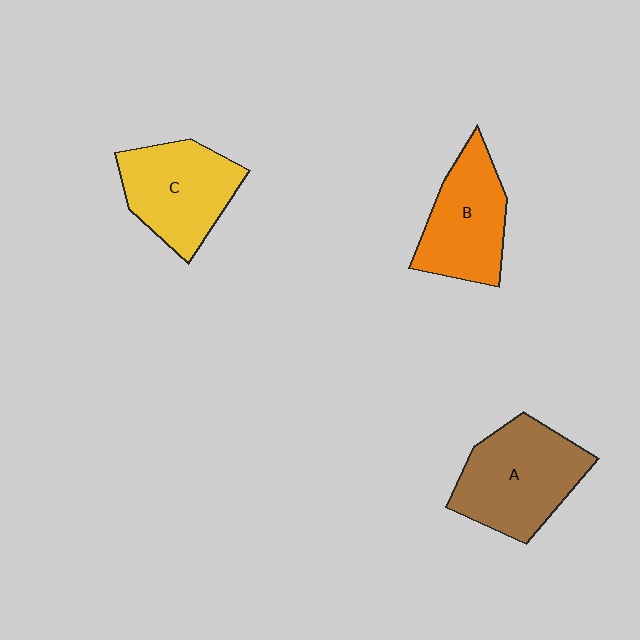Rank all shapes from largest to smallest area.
From largest to smallest: A (brown), C (yellow), B (orange).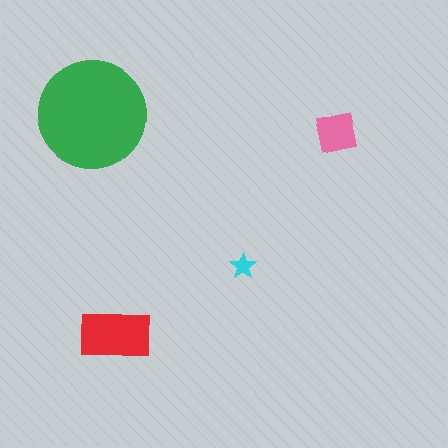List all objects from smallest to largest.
The cyan star, the pink square, the red rectangle, the green circle.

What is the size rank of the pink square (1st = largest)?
3rd.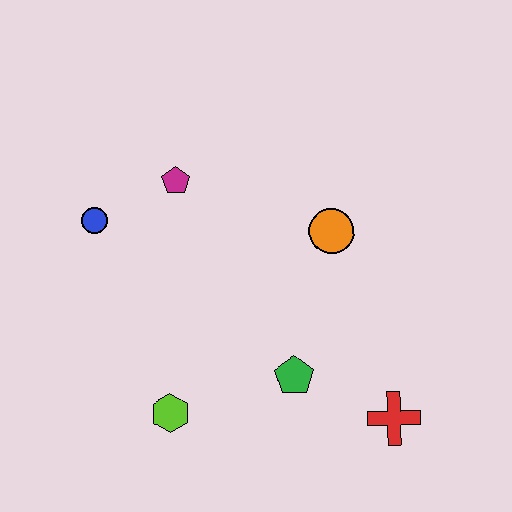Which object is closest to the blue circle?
The magenta pentagon is closest to the blue circle.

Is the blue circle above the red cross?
Yes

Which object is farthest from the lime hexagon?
The orange circle is farthest from the lime hexagon.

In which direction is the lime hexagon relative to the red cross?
The lime hexagon is to the left of the red cross.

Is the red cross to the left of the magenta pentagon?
No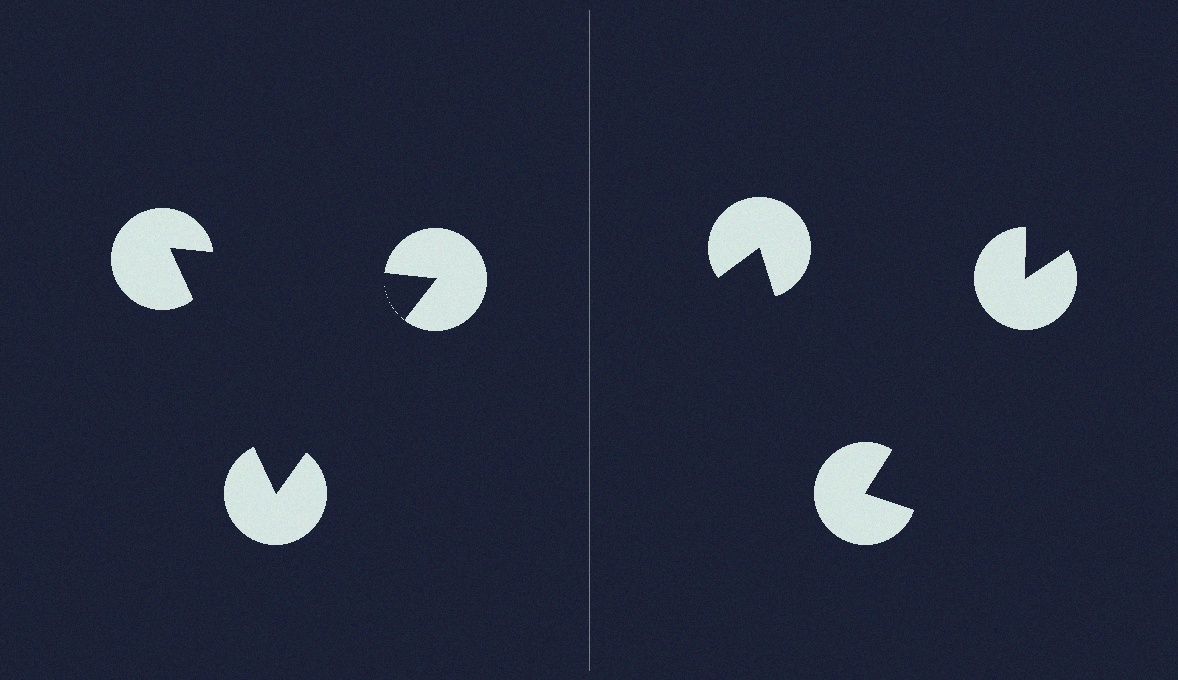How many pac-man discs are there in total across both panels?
6 — 3 on each side.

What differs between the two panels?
The pac-man discs are positioned identically on both sides; only the wedge orientations differ. On the left they align to a triangle; on the right they are misaligned.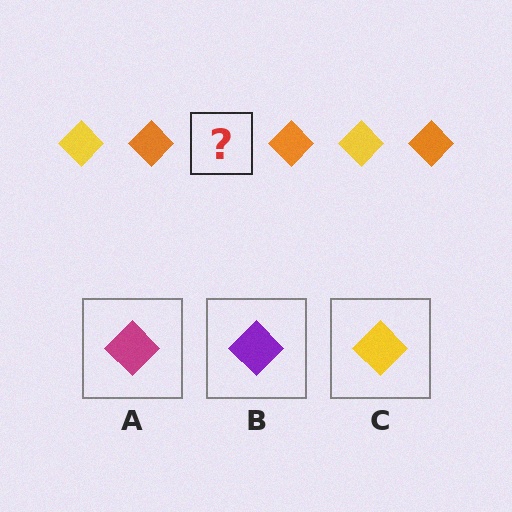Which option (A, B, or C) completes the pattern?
C.